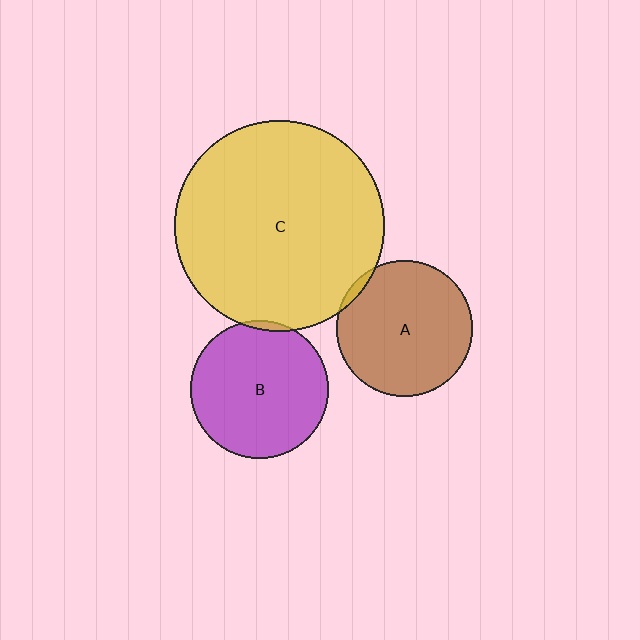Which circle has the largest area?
Circle C (yellow).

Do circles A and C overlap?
Yes.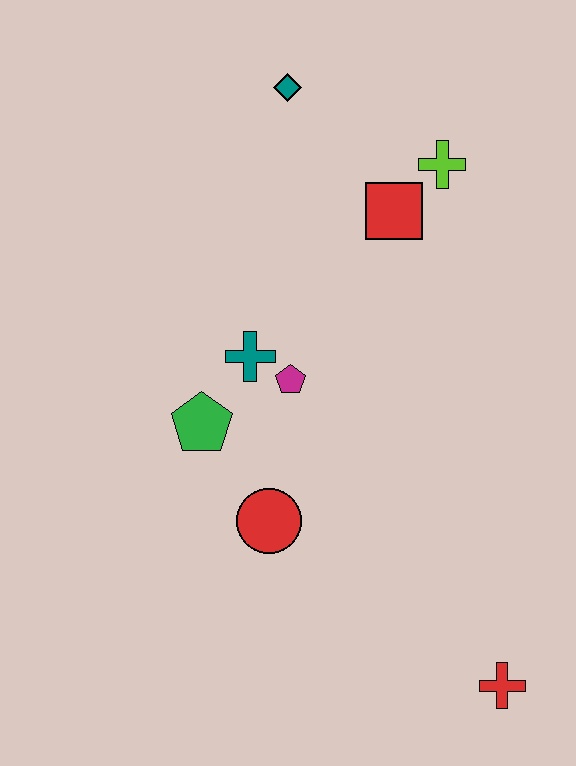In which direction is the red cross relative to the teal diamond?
The red cross is below the teal diamond.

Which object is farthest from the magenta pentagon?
The red cross is farthest from the magenta pentagon.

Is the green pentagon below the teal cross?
Yes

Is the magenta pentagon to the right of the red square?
No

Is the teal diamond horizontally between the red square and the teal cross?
Yes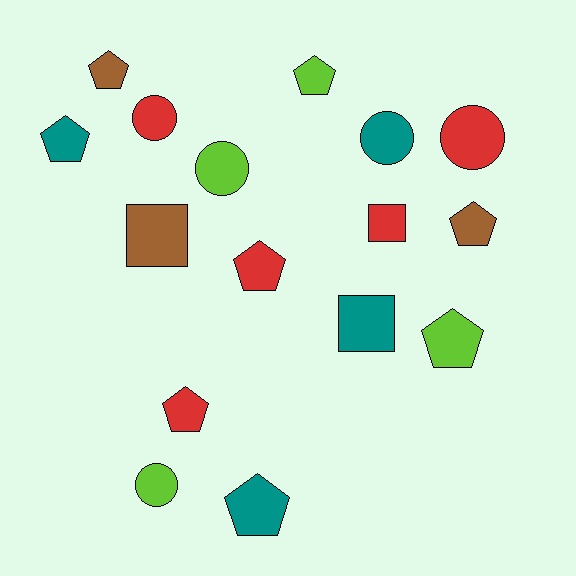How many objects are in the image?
There are 16 objects.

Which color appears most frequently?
Red, with 5 objects.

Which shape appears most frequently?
Pentagon, with 8 objects.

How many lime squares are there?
There are no lime squares.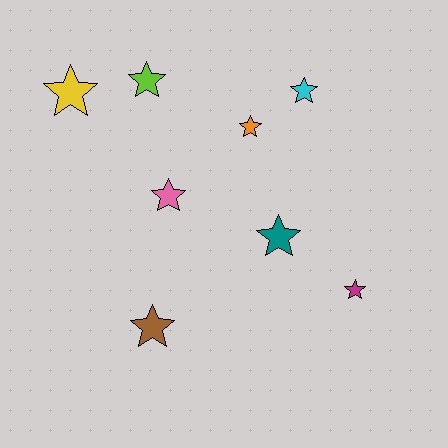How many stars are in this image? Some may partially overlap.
There are 8 stars.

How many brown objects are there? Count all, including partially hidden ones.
There is 1 brown object.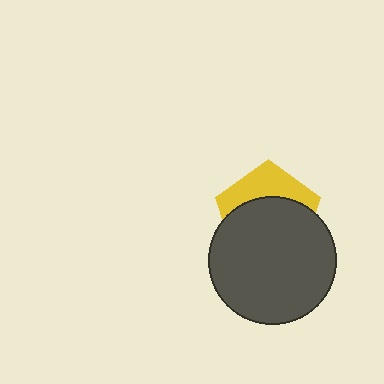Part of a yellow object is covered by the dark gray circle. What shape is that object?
It is a pentagon.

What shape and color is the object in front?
The object in front is a dark gray circle.